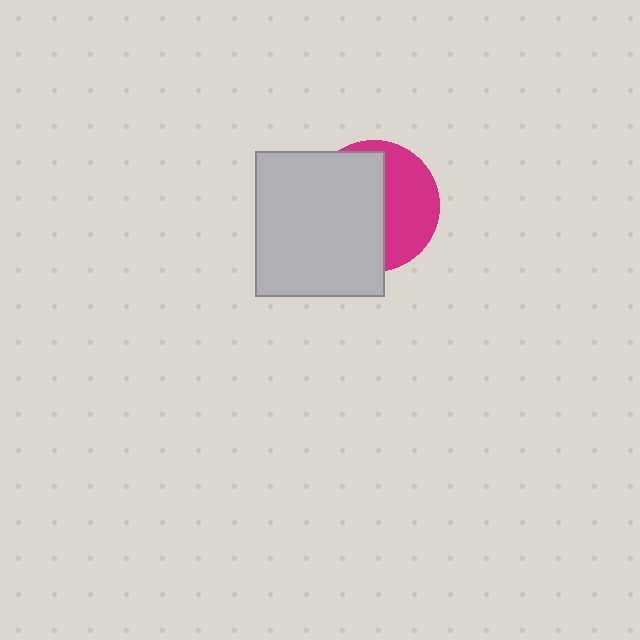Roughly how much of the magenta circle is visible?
A small part of it is visible (roughly 42%).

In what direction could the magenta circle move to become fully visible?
The magenta circle could move right. That would shift it out from behind the light gray rectangle entirely.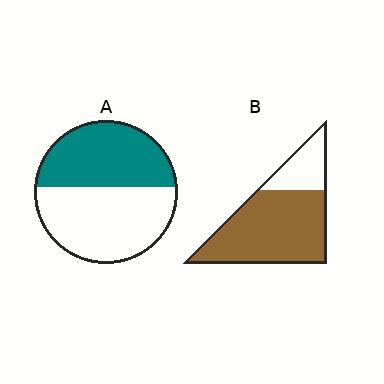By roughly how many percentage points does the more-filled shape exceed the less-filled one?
By roughly 30 percentage points (B over A).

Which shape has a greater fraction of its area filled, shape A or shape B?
Shape B.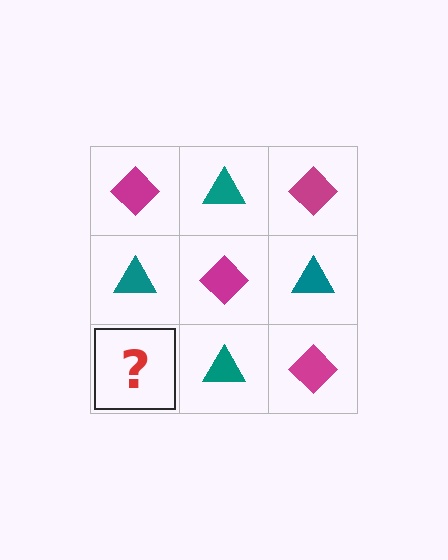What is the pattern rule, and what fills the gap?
The rule is that it alternates magenta diamond and teal triangle in a checkerboard pattern. The gap should be filled with a magenta diamond.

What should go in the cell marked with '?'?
The missing cell should contain a magenta diamond.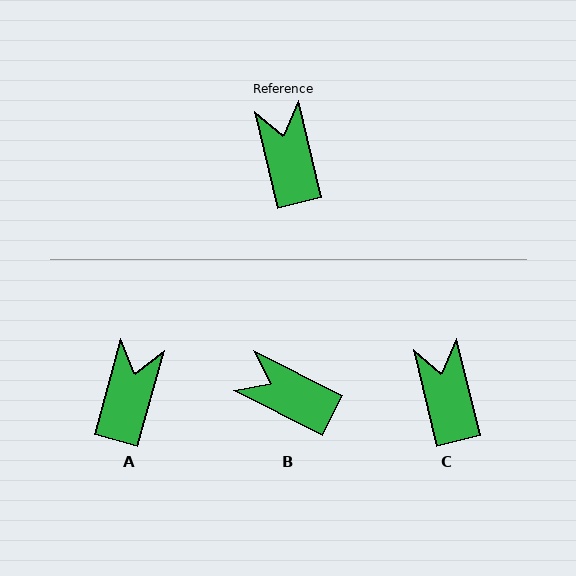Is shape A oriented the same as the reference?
No, it is off by about 29 degrees.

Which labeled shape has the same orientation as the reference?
C.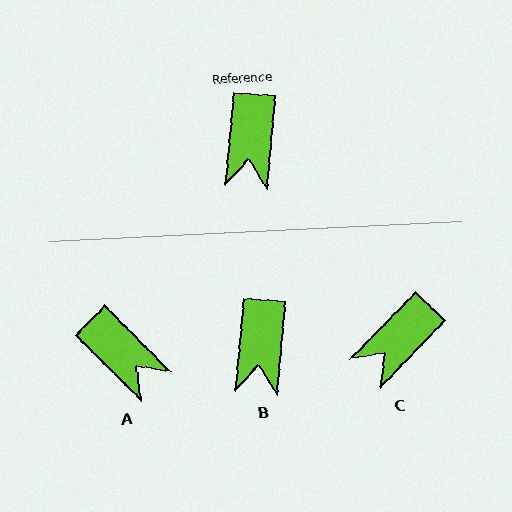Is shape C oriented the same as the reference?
No, it is off by about 39 degrees.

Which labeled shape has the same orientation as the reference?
B.